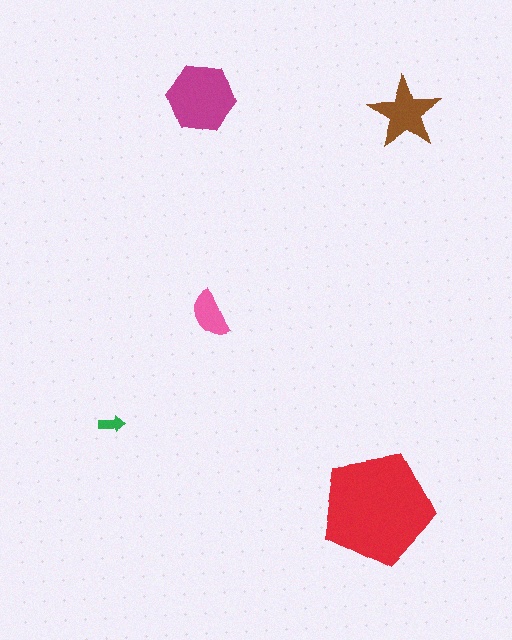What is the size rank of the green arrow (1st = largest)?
5th.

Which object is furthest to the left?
The green arrow is leftmost.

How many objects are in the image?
There are 5 objects in the image.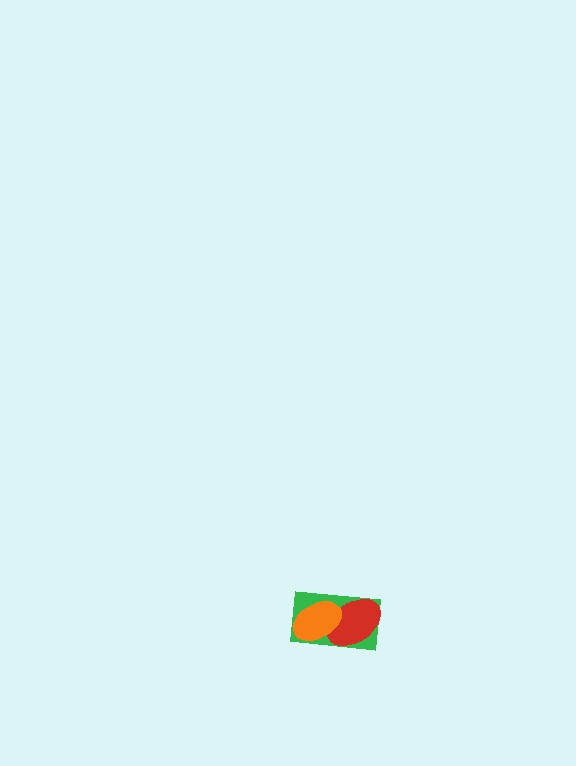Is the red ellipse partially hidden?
Yes, it is partially covered by another shape.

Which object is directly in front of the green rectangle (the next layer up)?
The red ellipse is directly in front of the green rectangle.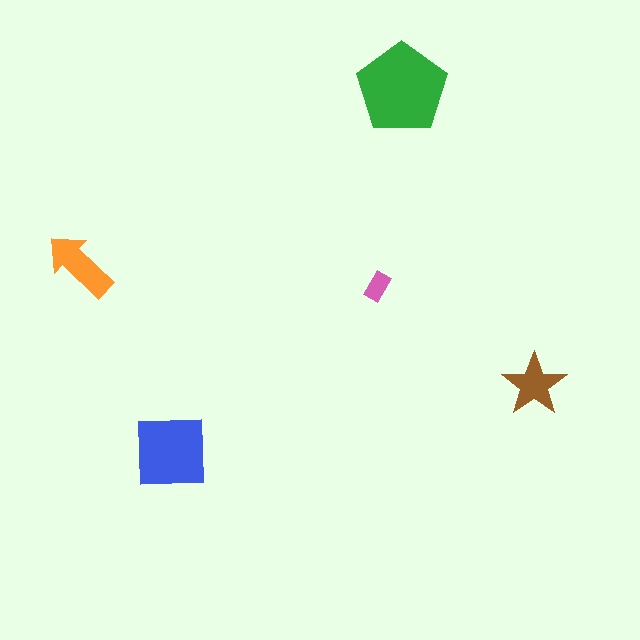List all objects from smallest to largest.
The pink rectangle, the brown star, the orange arrow, the blue square, the green pentagon.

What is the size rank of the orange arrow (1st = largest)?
3rd.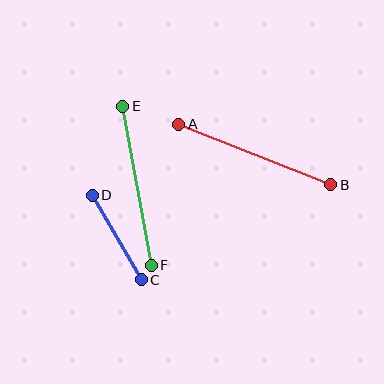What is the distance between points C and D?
The distance is approximately 97 pixels.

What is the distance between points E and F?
The distance is approximately 161 pixels.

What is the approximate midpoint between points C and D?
The midpoint is at approximately (117, 238) pixels.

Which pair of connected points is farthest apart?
Points A and B are farthest apart.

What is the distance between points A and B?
The distance is approximately 164 pixels.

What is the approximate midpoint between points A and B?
The midpoint is at approximately (255, 154) pixels.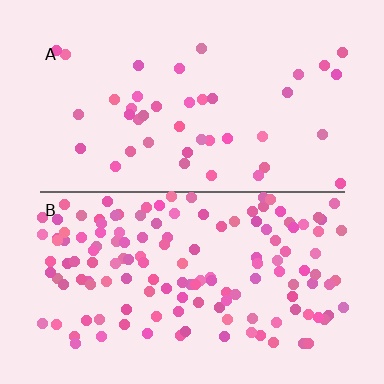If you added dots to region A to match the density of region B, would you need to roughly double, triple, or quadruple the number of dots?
Approximately triple.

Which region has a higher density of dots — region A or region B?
B (the bottom).